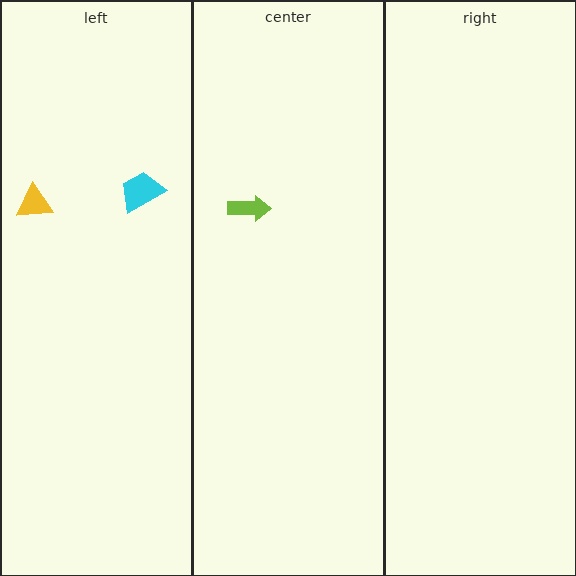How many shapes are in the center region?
1.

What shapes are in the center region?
The lime arrow.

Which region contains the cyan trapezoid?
The left region.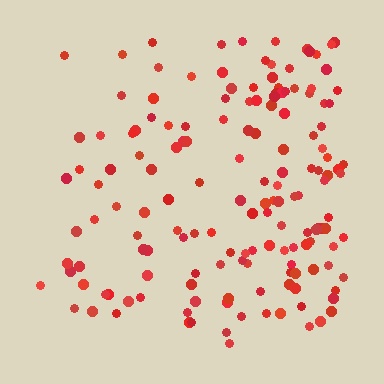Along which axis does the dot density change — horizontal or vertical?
Horizontal.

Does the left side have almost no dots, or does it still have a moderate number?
Still a moderate number, just noticeably fewer than the right.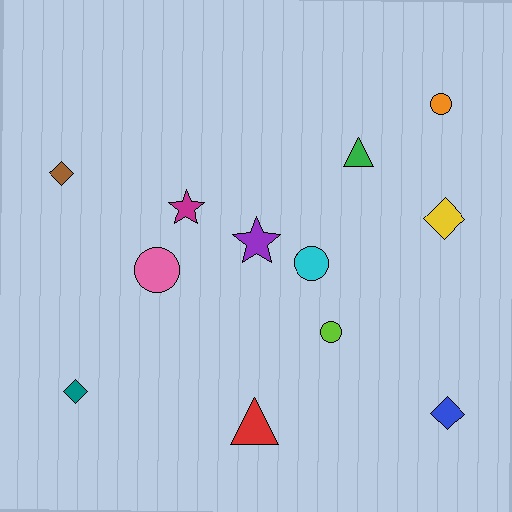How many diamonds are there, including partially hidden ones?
There are 4 diamonds.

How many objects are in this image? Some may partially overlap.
There are 12 objects.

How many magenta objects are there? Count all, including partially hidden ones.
There is 1 magenta object.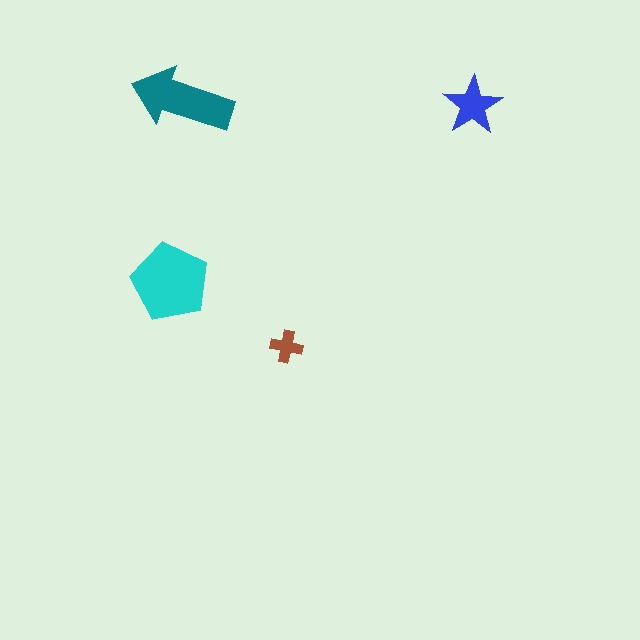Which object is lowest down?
The brown cross is bottommost.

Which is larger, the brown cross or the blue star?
The blue star.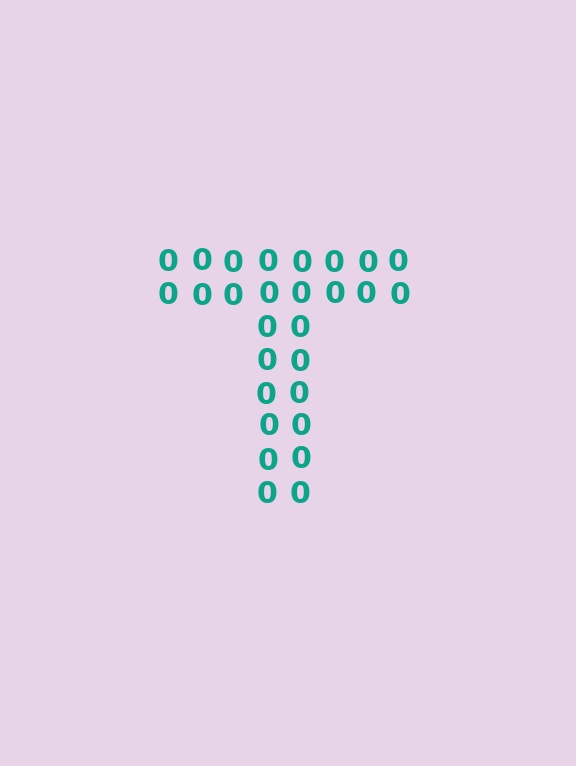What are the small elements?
The small elements are digit 0's.